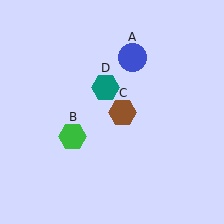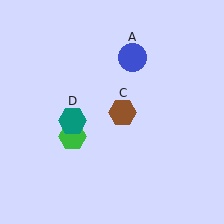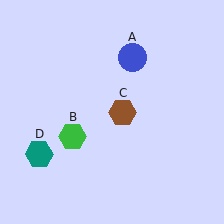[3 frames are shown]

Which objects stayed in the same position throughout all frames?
Blue circle (object A) and green hexagon (object B) and brown hexagon (object C) remained stationary.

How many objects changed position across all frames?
1 object changed position: teal hexagon (object D).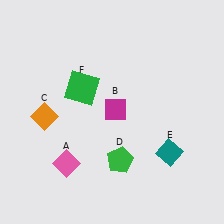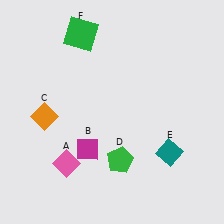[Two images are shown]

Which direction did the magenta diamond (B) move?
The magenta diamond (B) moved down.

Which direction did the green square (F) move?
The green square (F) moved up.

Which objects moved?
The objects that moved are: the magenta diamond (B), the green square (F).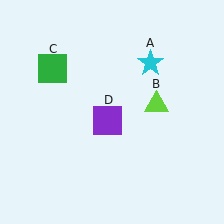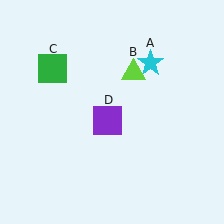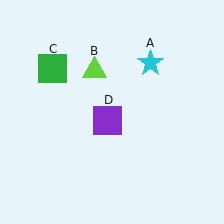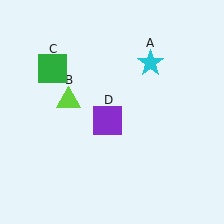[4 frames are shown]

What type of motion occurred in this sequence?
The lime triangle (object B) rotated counterclockwise around the center of the scene.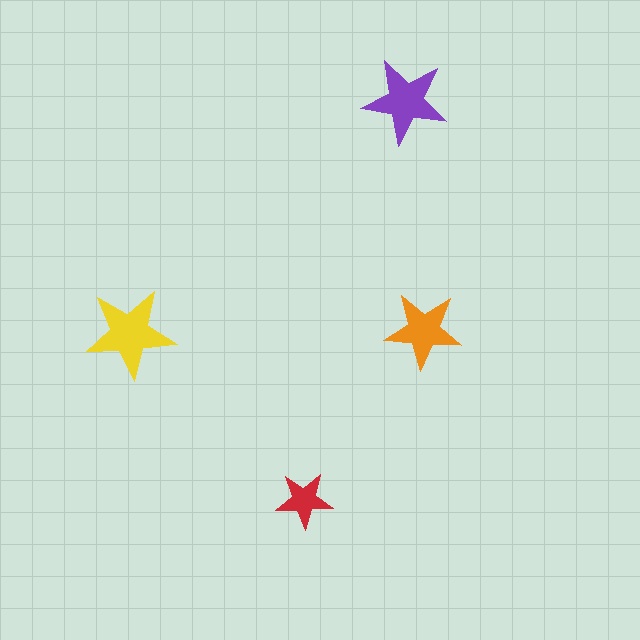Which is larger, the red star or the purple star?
The purple one.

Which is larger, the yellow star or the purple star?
The yellow one.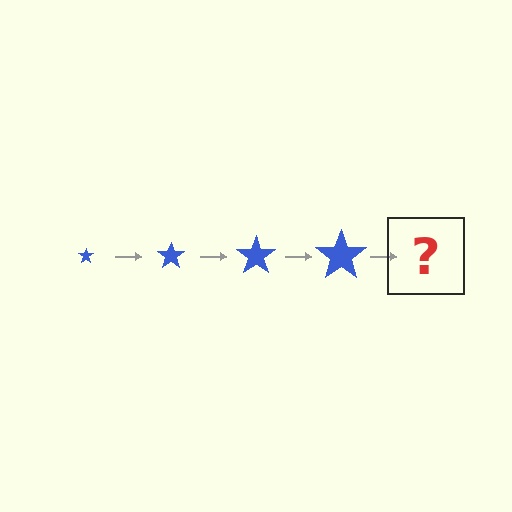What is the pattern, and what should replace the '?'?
The pattern is that the star gets progressively larger each step. The '?' should be a blue star, larger than the previous one.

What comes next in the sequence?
The next element should be a blue star, larger than the previous one.